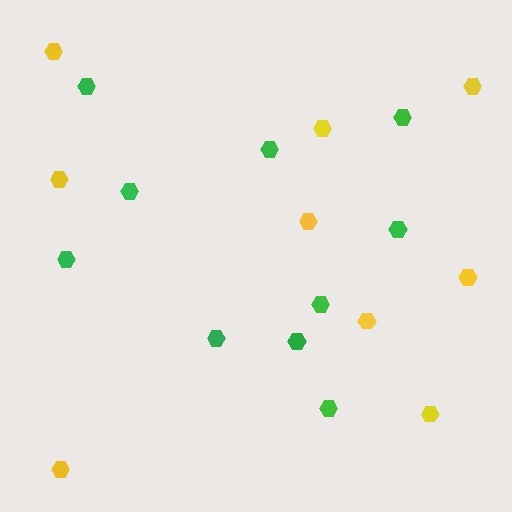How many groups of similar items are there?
There are 2 groups: one group of green hexagons (10) and one group of yellow hexagons (9).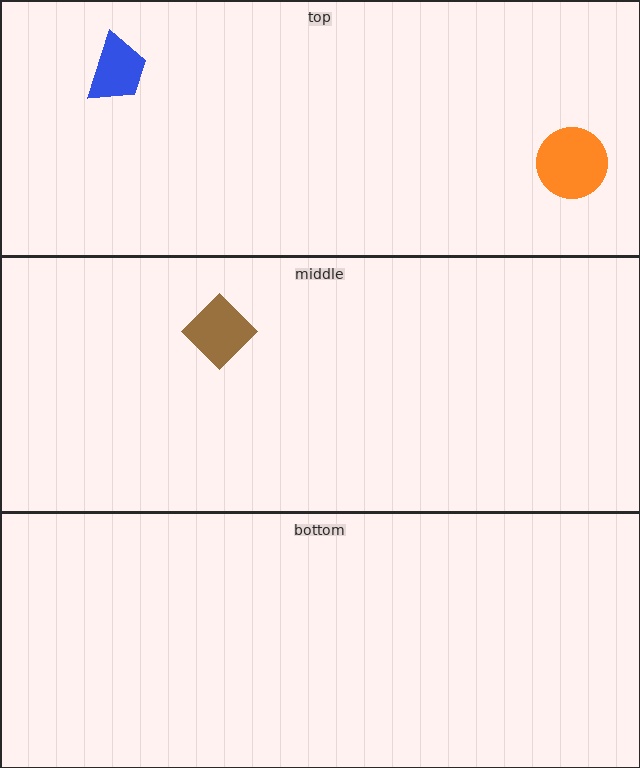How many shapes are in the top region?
2.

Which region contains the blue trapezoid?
The top region.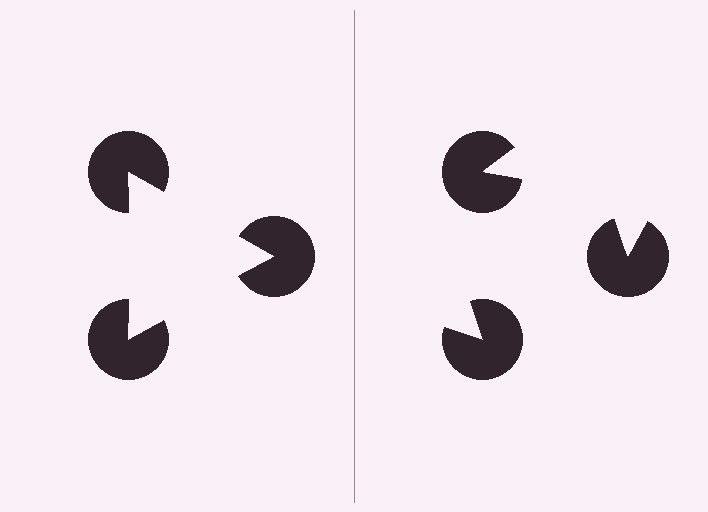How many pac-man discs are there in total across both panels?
6 — 3 on each side.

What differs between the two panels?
The pac-man discs are positioned identically on both sides; only the wedge orientations differ. On the left they align to a triangle; on the right they are misaligned.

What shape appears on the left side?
An illusory triangle.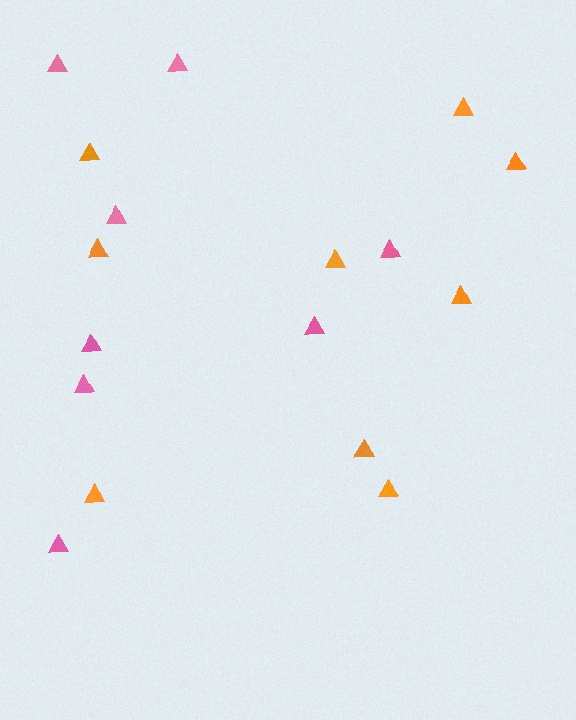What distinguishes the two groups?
There are 2 groups: one group of pink triangles (8) and one group of orange triangles (9).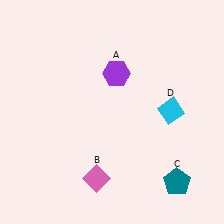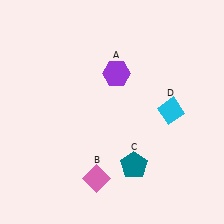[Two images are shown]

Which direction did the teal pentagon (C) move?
The teal pentagon (C) moved left.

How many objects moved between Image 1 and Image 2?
1 object moved between the two images.